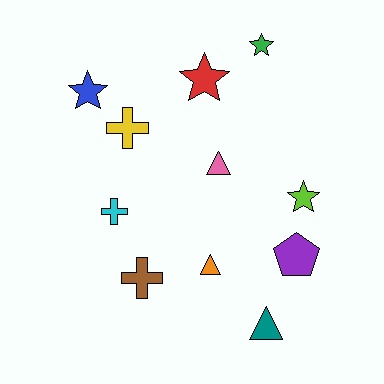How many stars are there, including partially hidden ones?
There are 4 stars.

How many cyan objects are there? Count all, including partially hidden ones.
There is 1 cyan object.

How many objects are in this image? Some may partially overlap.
There are 11 objects.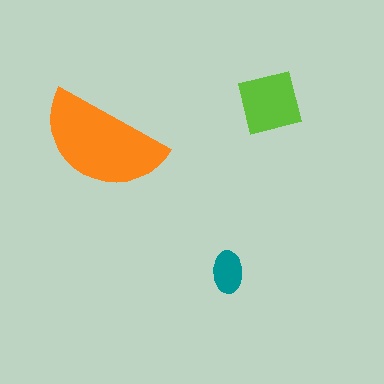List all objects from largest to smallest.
The orange semicircle, the lime square, the teal ellipse.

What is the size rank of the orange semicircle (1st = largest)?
1st.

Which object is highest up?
The lime square is topmost.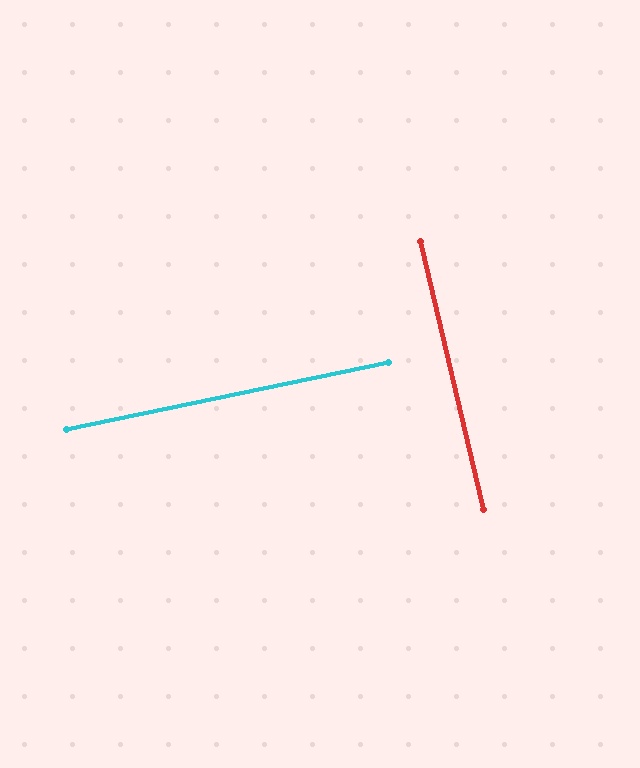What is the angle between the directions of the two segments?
Approximately 89 degrees.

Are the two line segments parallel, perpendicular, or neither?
Perpendicular — they meet at approximately 89°.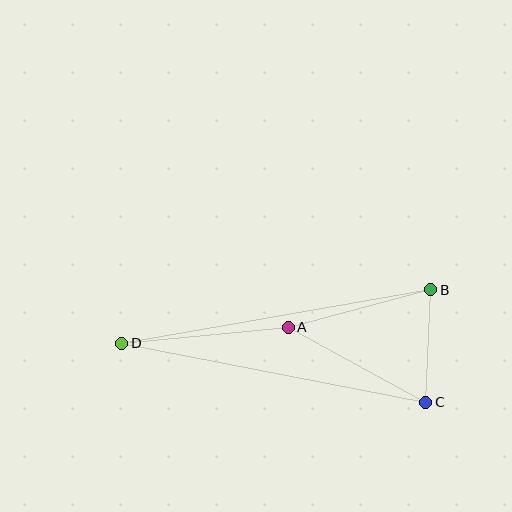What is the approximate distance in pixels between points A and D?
The distance between A and D is approximately 167 pixels.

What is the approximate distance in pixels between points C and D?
The distance between C and D is approximately 310 pixels.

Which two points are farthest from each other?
Points B and D are farthest from each other.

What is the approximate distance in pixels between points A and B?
The distance between A and B is approximately 147 pixels.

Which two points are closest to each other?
Points B and C are closest to each other.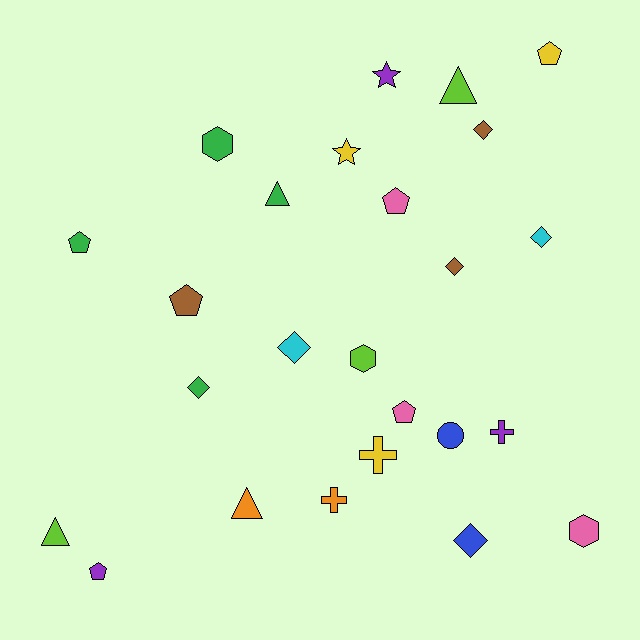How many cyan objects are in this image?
There are 2 cyan objects.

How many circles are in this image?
There is 1 circle.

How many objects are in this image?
There are 25 objects.